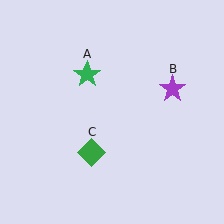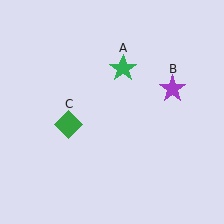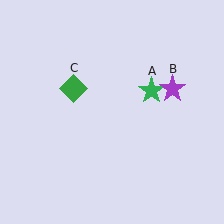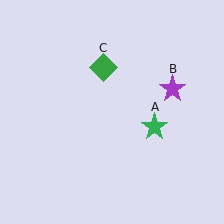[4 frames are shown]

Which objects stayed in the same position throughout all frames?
Purple star (object B) remained stationary.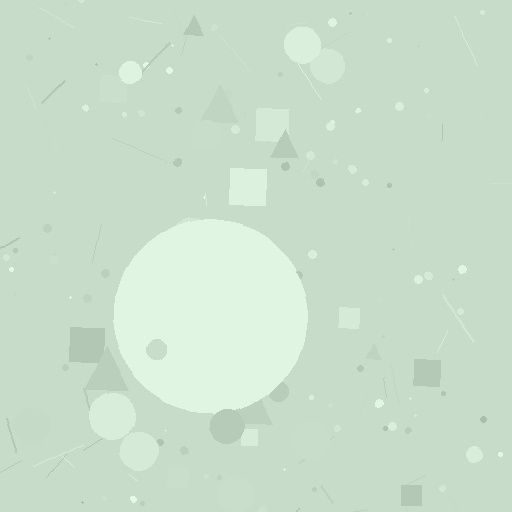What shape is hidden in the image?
A circle is hidden in the image.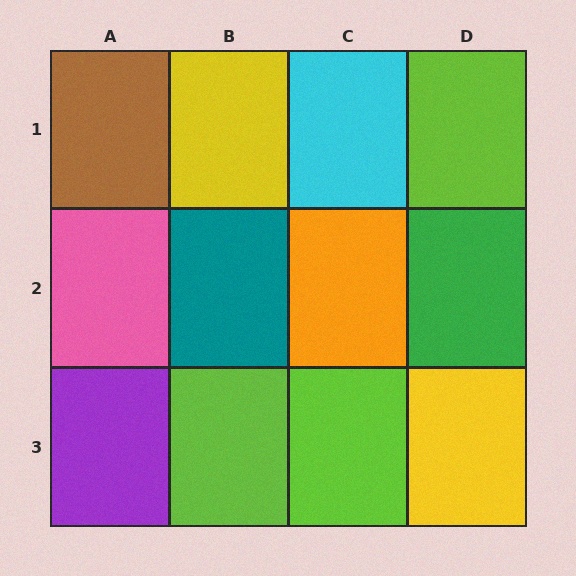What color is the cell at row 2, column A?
Pink.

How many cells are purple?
1 cell is purple.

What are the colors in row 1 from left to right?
Brown, yellow, cyan, lime.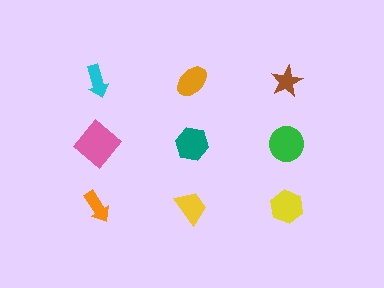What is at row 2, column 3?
A green circle.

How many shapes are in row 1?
3 shapes.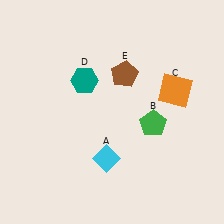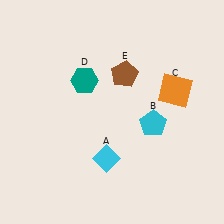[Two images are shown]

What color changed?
The pentagon (B) changed from green in Image 1 to cyan in Image 2.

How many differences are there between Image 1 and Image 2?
There is 1 difference between the two images.